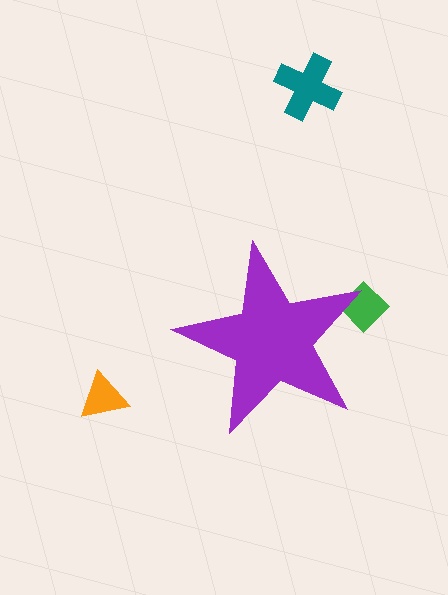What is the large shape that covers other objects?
A purple star.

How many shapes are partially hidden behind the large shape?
1 shape is partially hidden.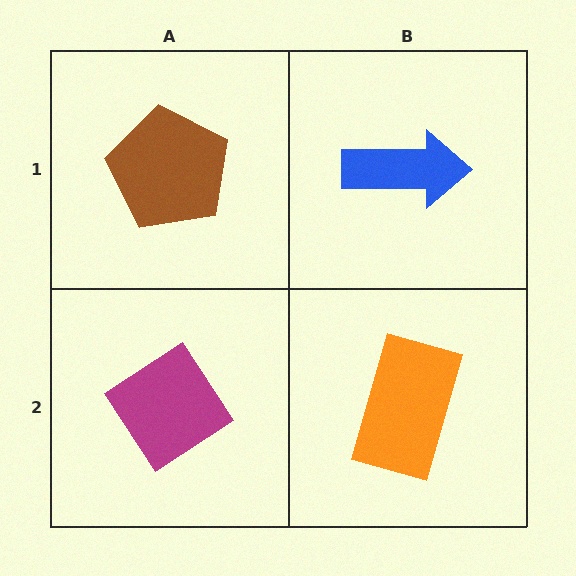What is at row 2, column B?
An orange rectangle.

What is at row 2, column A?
A magenta diamond.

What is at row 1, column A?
A brown pentagon.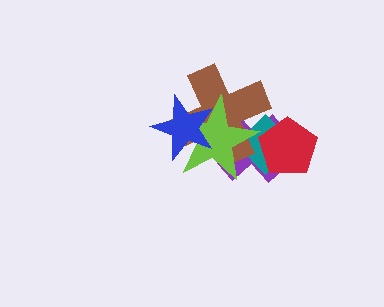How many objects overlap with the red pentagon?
2 objects overlap with the red pentagon.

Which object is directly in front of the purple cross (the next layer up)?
The teal diamond is directly in front of the purple cross.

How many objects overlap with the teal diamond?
4 objects overlap with the teal diamond.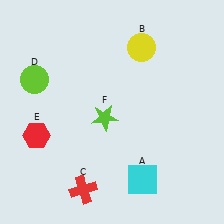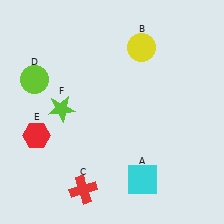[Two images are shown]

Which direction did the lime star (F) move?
The lime star (F) moved left.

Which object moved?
The lime star (F) moved left.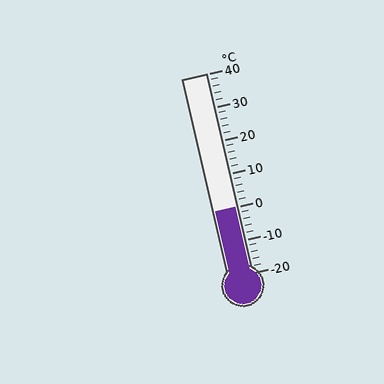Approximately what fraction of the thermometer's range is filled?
The thermometer is filled to approximately 35% of its range.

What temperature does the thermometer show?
The thermometer shows approximately 0°C.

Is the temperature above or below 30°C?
The temperature is below 30°C.